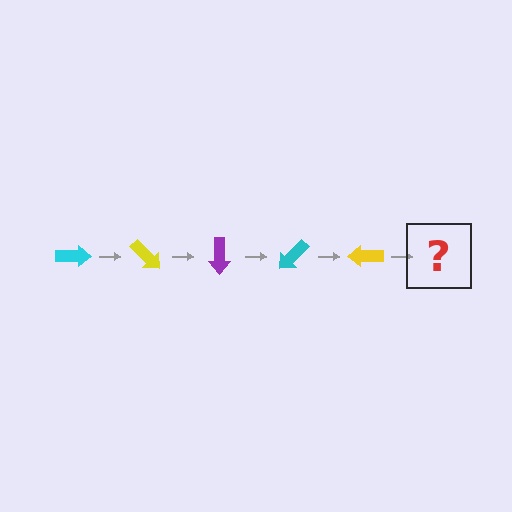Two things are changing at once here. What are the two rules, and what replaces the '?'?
The two rules are that it rotates 45 degrees each step and the color cycles through cyan, yellow, and purple. The '?' should be a purple arrow, rotated 225 degrees from the start.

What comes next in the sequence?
The next element should be a purple arrow, rotated 225 degrees from the start.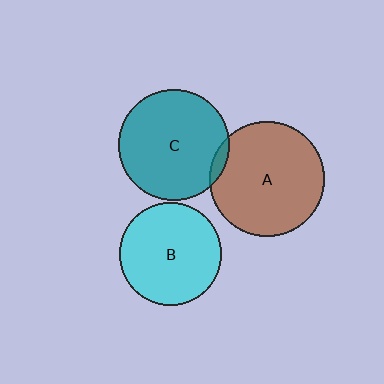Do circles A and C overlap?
Yes.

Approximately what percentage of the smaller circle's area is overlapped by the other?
Approximately 5%.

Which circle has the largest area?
Circle A (brown).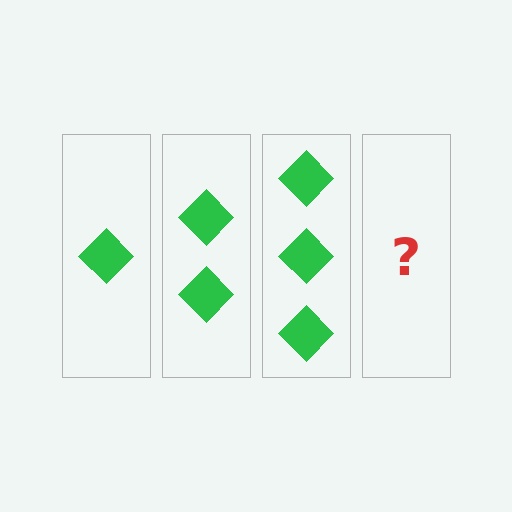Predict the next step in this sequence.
The next step is 4 diamonds.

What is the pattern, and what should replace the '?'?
The pattern is that each step adds one more diamond. The '?' should be 4 diamonds.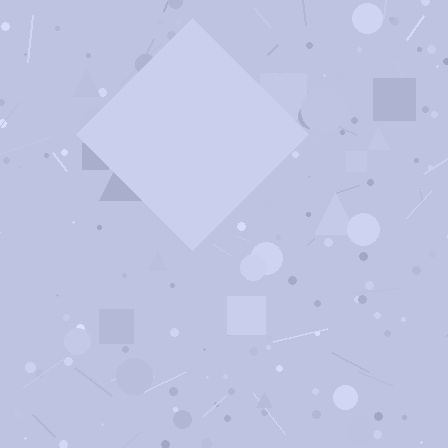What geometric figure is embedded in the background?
A diamond is embedded in the background.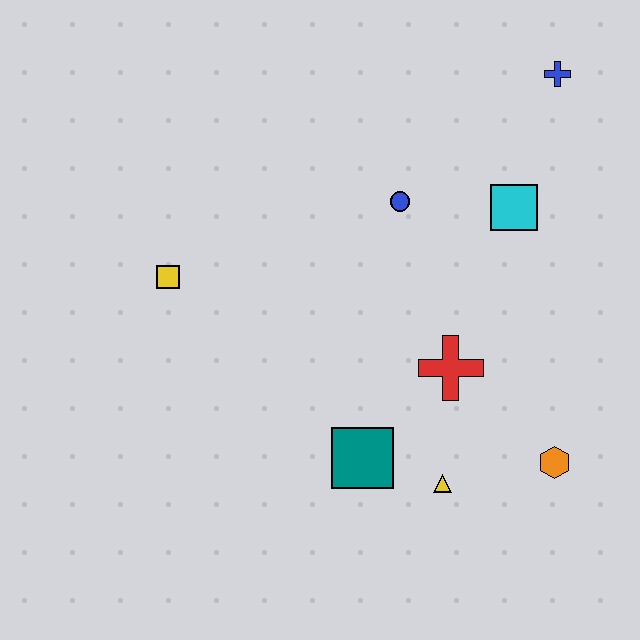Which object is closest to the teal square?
The yellow triangle is closest to the teal square.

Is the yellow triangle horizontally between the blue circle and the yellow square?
No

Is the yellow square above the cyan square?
No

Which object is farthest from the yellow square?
The blue cross is farthest from the yellow square.